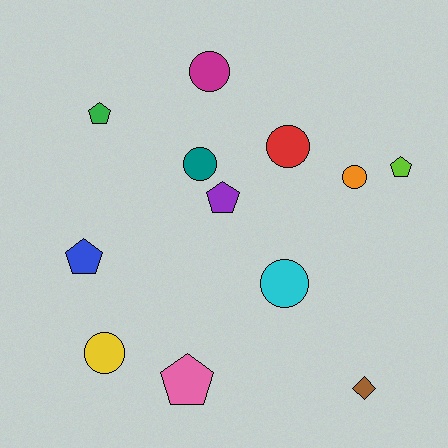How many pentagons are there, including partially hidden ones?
There are 5 pentagons.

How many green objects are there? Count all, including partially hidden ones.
There is 1 green object.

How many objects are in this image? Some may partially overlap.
There are 12 objects.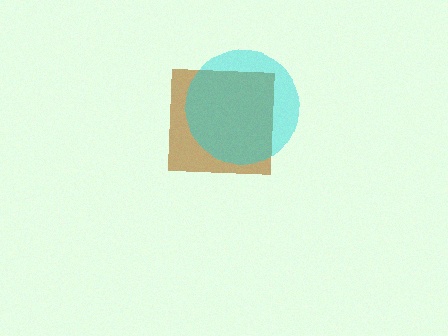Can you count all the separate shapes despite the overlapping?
Yes, there are 2 separate shapes.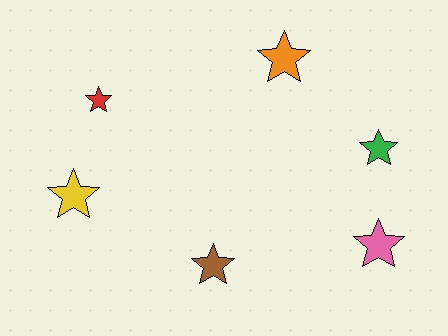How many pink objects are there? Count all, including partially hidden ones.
There is 1 pink object.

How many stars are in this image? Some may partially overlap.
There are 6 stars.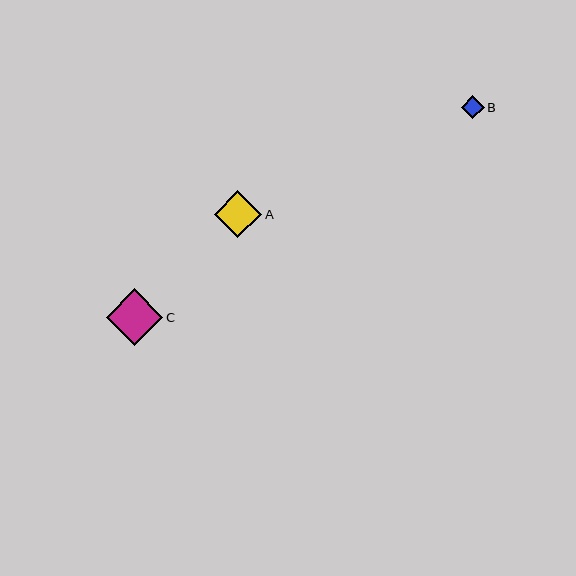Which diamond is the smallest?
Diamond B is the smallest with a size of approximately 23 pixels.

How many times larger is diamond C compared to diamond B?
Diamond C is approximately 2.5 times the size of diamond B.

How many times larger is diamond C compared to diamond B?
Diamond C is approximately 2.5 times the size of diamond B.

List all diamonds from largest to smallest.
From largest to smallest: C, A, B.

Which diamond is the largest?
Diamond C is the largest with a size of approximately 57 pixels.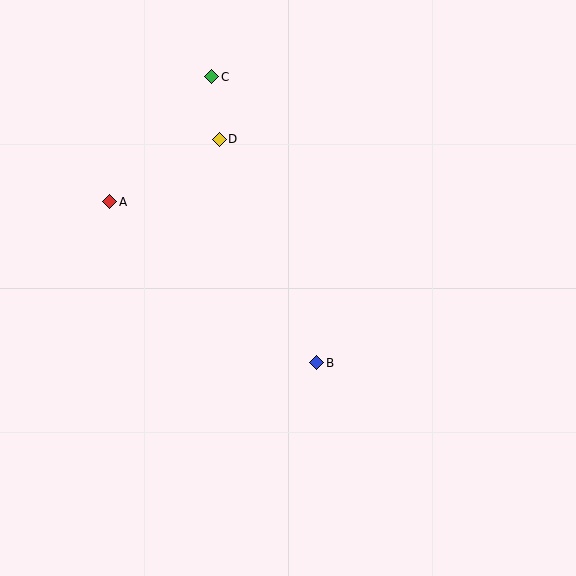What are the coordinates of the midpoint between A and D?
The midpoint between A and D is at (165, 171).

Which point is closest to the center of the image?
Point B at (317, 363) is closest to the center.